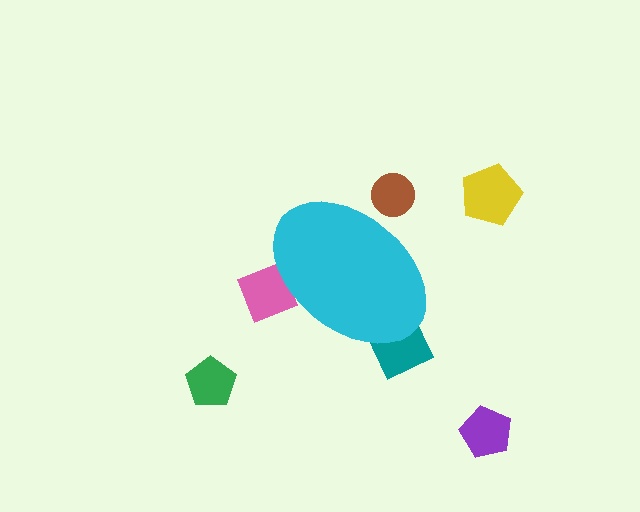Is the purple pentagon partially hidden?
No, the purple pentagon is fully visible.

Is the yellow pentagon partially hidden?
No, the yellow pentagon is fully visible.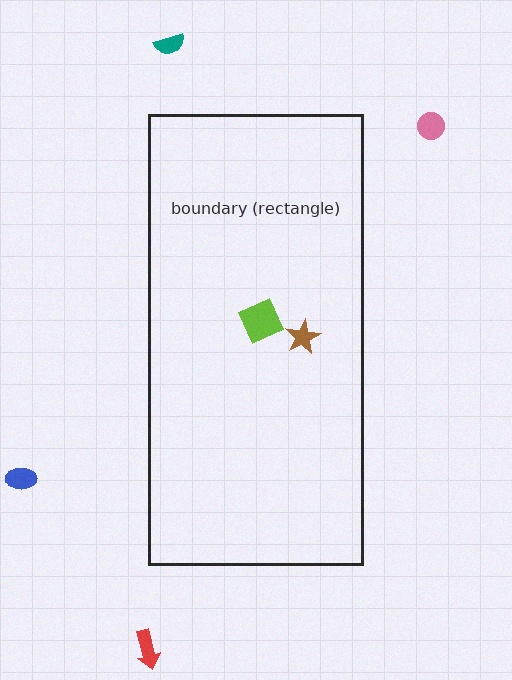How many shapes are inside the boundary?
2 inside, 4 outside.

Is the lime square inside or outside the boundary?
Inside.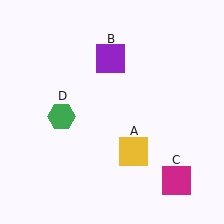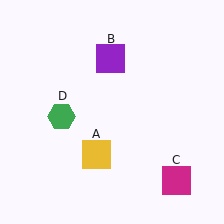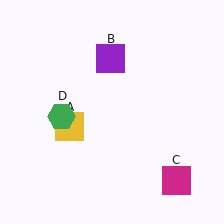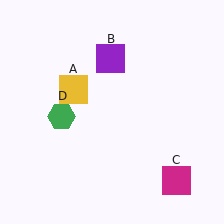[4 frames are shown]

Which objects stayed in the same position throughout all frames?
Purple square (object B) and magenta square (object C) and green hexagon (object D) remained stationary.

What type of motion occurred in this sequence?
The yellow square (object A) rotated clockwise around the center of the scene.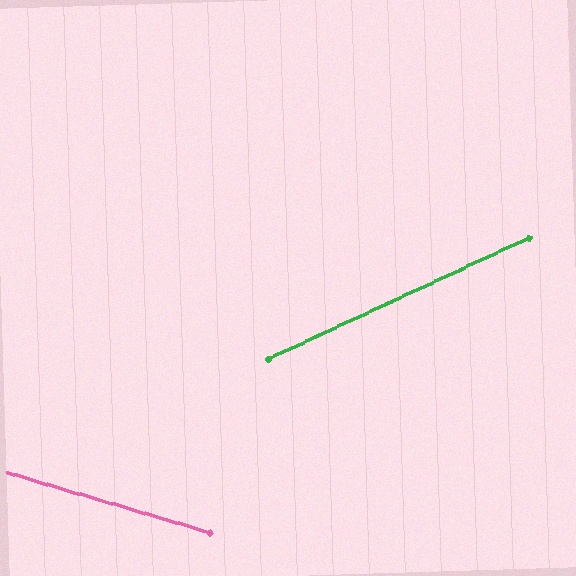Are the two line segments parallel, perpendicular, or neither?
Neither parallel nor perpendicular — they differ by about 41°.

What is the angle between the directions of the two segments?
Approximately 41 degrees.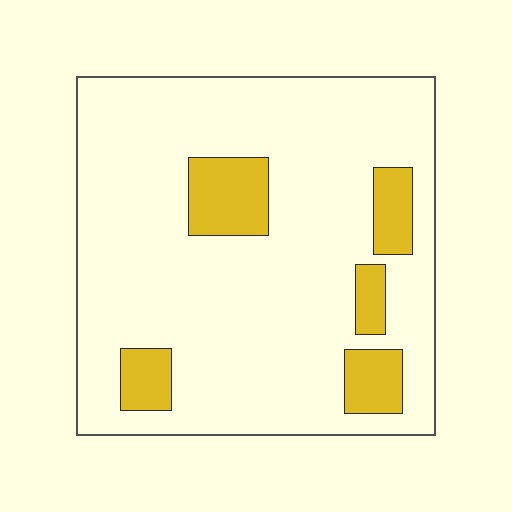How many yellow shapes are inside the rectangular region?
5.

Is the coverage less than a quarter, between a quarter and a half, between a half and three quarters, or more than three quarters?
Less than a quarter.